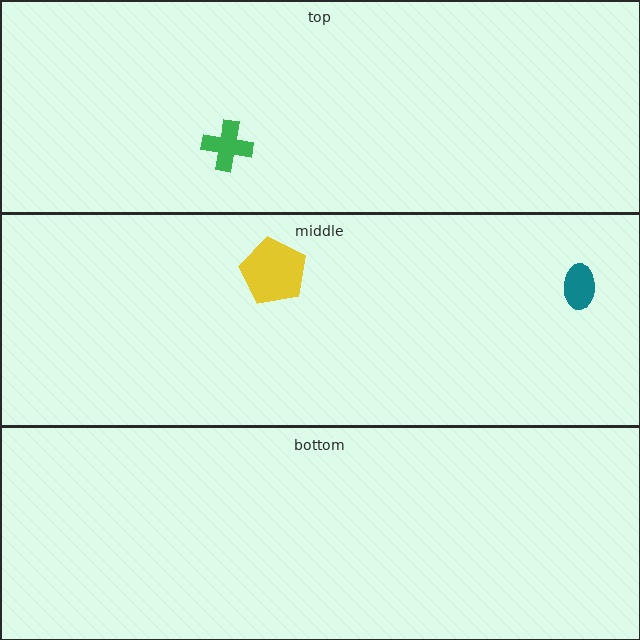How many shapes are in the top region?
1.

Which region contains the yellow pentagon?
The middle region.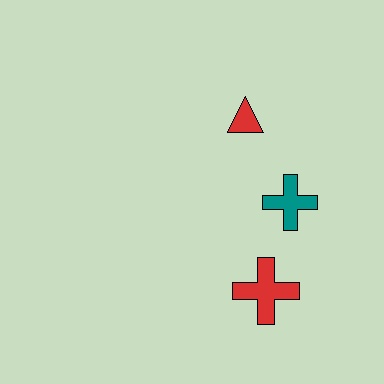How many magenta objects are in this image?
There are no magenta objects.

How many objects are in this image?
There are 3 objects.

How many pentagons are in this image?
There are no pentagons.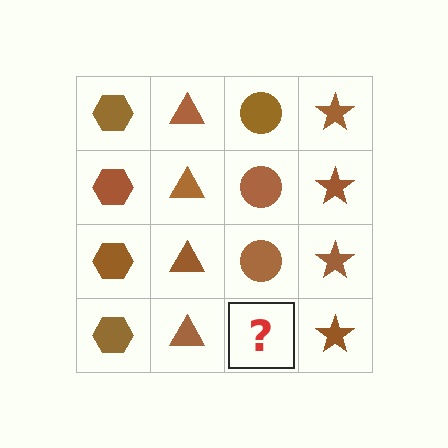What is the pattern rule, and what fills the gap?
The rule is that each column has a consistent shape. The gap should be filled with a brown circle.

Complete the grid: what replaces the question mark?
The question mark should be replaced with a brown circle.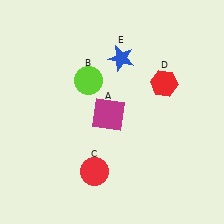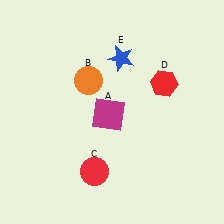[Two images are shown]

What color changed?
The circle (B) changed from lime in Image 1 to orange in Image 2.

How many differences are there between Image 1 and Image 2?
There is 1 difference between the two images.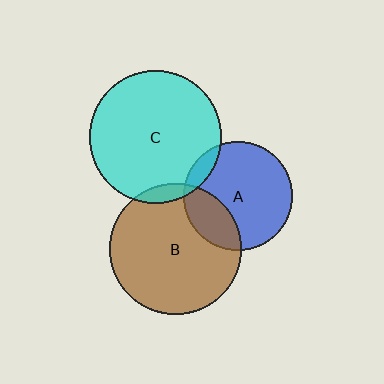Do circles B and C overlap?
Yes.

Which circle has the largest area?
Circle C (cyan).